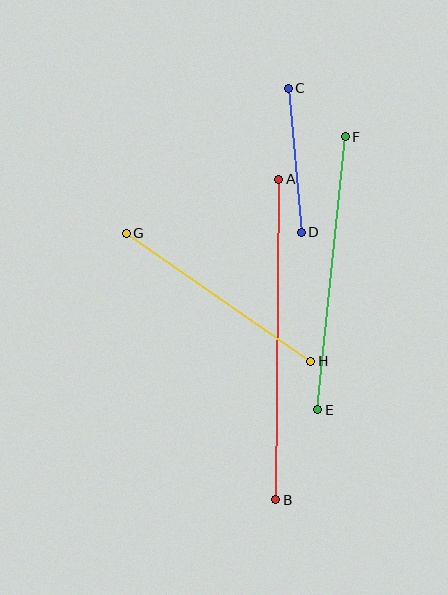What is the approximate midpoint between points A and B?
The midpoint is at approximately (277, 339) pixels.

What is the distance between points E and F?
The distance is approximately 275 pixels.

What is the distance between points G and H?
The distance is approximately 224 pixels.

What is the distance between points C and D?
The distance is approximately 145 pixels.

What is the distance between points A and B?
The distance is approximately 320 pixels.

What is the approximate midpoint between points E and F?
The midpoint is at approximately (332, 273) pixels.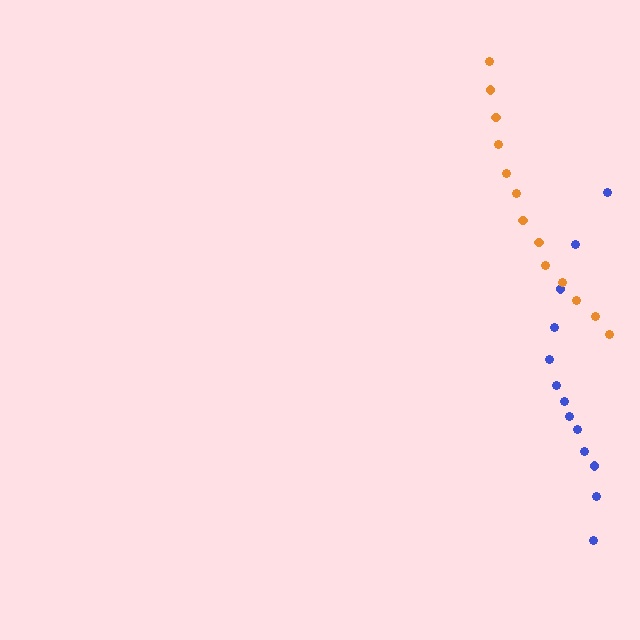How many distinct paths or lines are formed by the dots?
There are 2 distinct paths.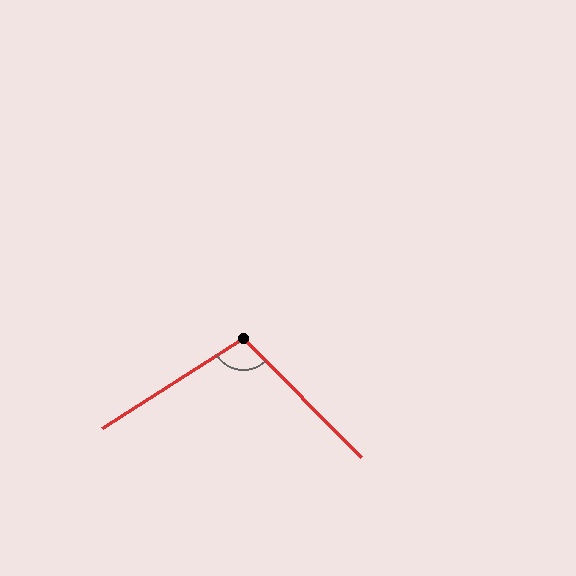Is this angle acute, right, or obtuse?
It is obtuse.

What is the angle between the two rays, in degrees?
Approximately 102 degrees.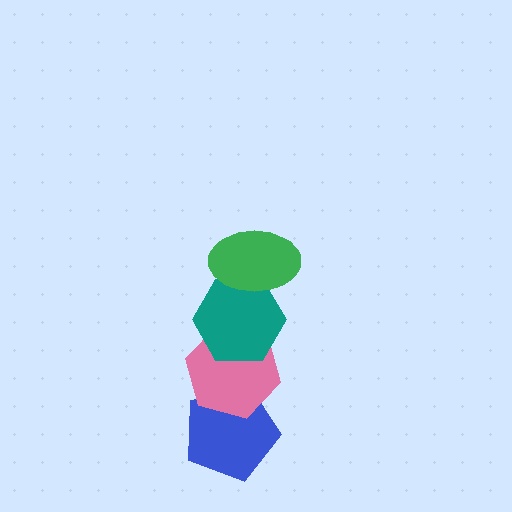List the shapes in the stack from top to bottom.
From top to bottom: the green ellipse, the teal hexagon, the pink hexagon, the blue pentagon.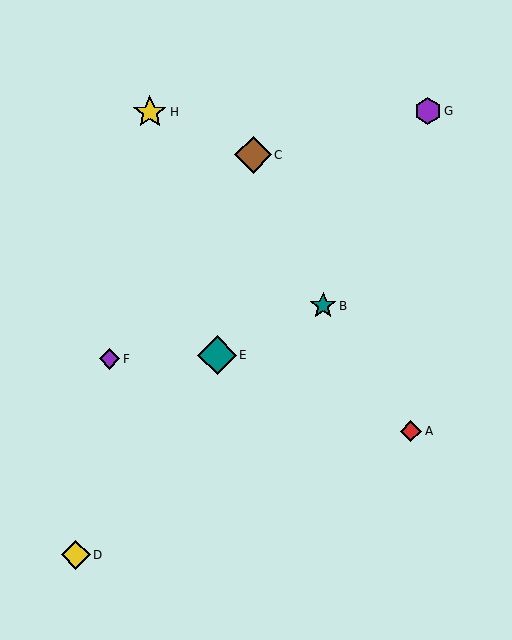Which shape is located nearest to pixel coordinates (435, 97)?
The purple hexagon (labeled G) at (428, 111) is nearest to that location.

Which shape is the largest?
The teal diamond (labeled E) is the largest.